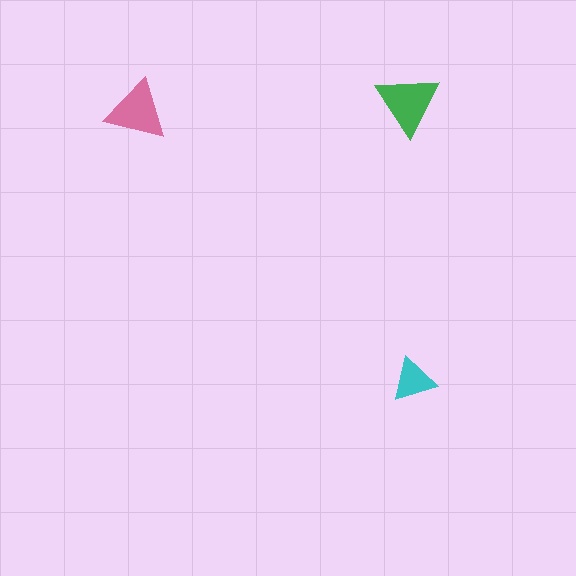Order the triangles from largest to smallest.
the green one, the pink one, the cyan one.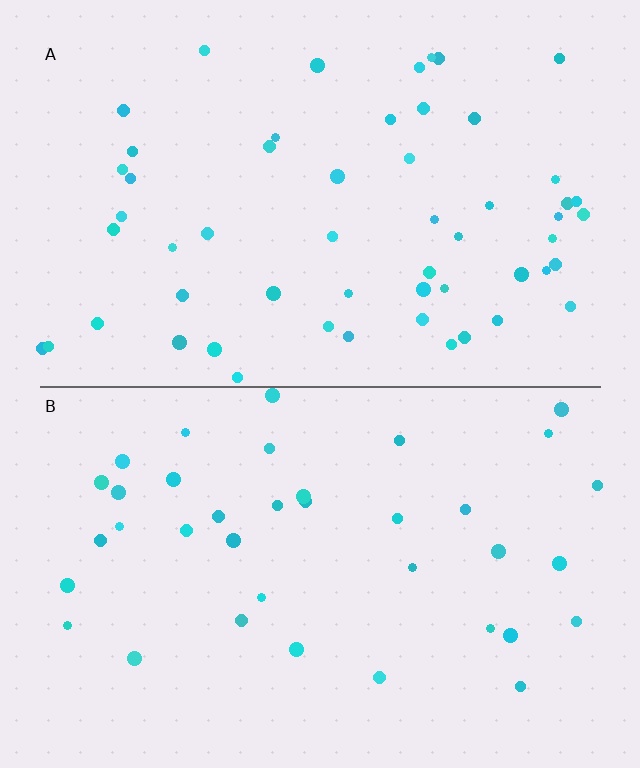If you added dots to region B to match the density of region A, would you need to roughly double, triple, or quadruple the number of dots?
Approximately double.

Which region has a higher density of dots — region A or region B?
A (the top).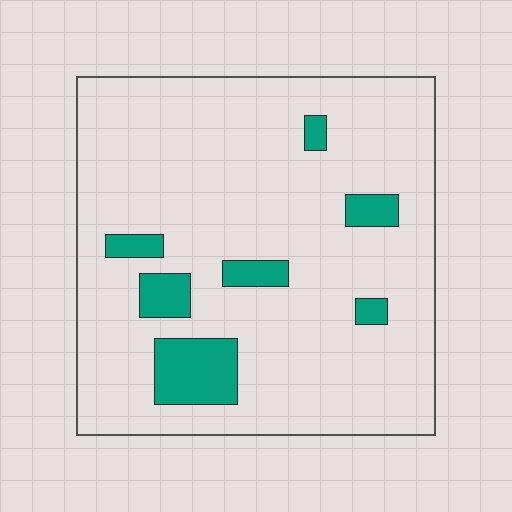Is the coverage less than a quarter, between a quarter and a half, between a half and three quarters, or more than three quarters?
Less than a quarter.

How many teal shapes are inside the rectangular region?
7.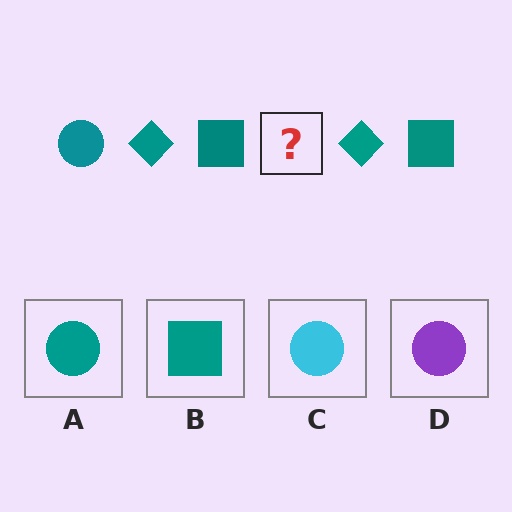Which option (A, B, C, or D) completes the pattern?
A.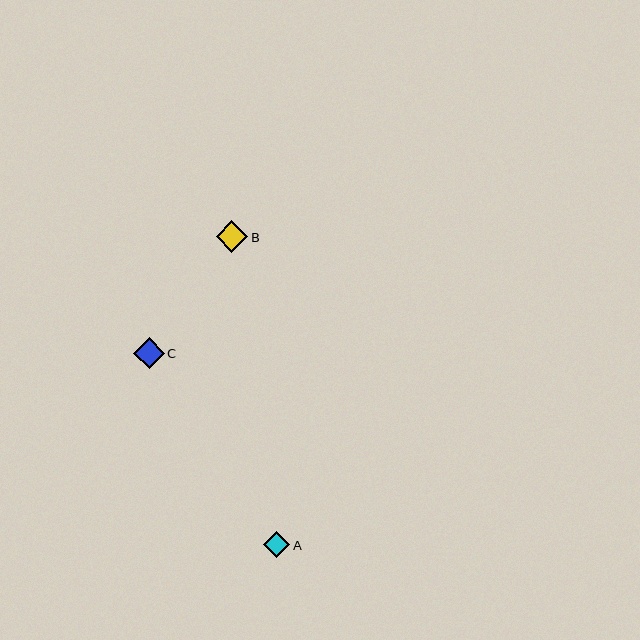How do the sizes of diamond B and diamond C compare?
Diamond B and diamond C are approximately the same size.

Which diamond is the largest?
Diamond B is the largest with a size of approximately 32 pixels.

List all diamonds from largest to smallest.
From largest to smallest: B, C, A.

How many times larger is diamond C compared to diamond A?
Diamond C is approximately 1.2 times the size of diamond A.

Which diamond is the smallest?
Diamond A is the smallest with a size of approximately 26 pixels.